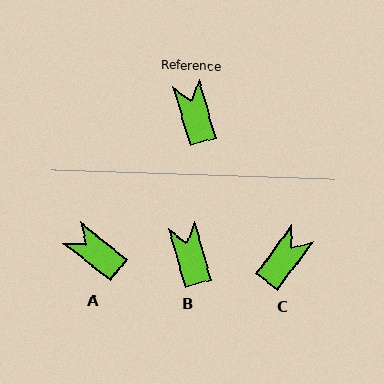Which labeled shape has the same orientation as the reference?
B.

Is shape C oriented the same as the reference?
No, it is off by about 52 degrees.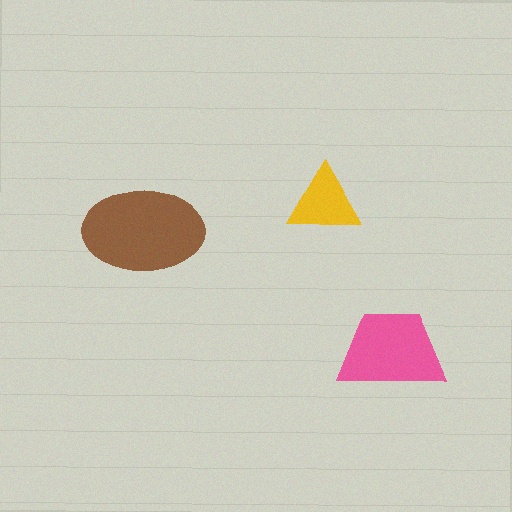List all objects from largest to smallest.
The brown ellipse, the pink trapezoid, the yellow triangle.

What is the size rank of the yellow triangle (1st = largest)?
3rd.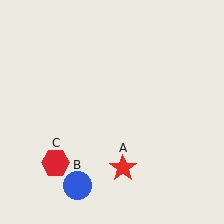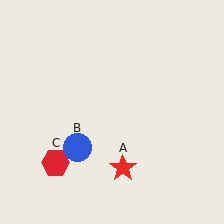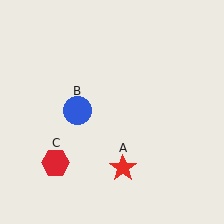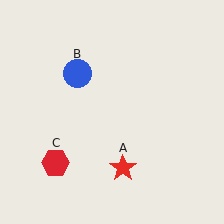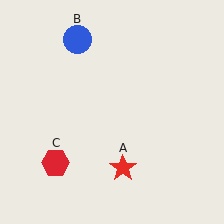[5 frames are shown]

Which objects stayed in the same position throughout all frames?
Red star (object A) and red hexagon (object C) remained stationary.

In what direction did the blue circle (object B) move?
The blue circle (object B) moved up.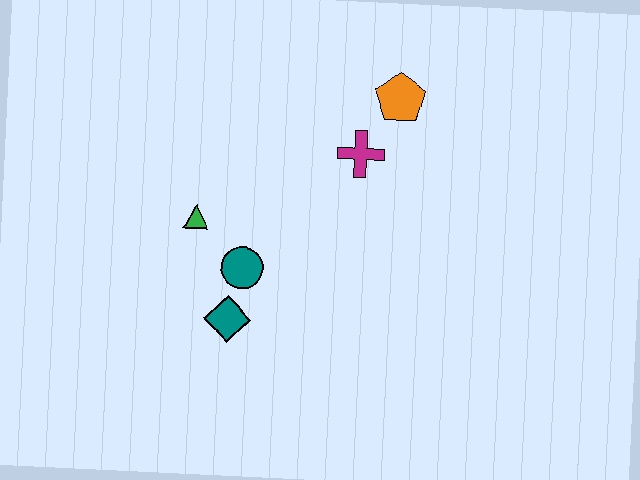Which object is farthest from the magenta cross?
The teal diamond is farthest from the magenta cross.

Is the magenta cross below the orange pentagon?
Yes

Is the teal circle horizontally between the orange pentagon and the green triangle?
Yes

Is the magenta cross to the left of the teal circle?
No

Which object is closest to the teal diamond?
The teal circle is closest to the teal diamond.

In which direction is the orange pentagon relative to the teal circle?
The orange pentagon is above the teal circle.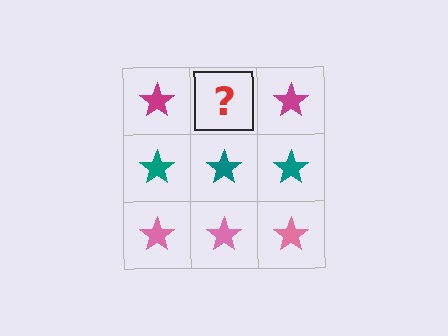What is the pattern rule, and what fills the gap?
The rule is that each row has a consistent color. The gap should be filled with a magenta star.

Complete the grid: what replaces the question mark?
The question mark should be replaced with a magenta star.